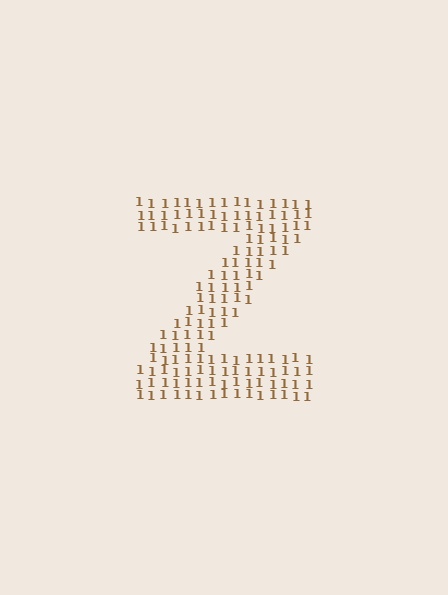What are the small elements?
The small elements are digit 1's.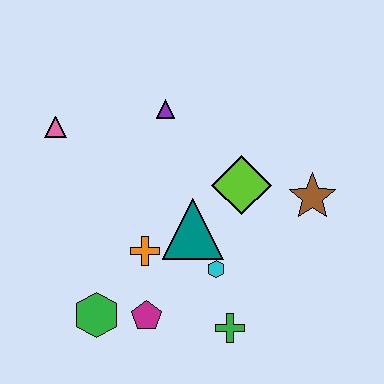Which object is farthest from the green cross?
The pink triangle is farthest from the green cross.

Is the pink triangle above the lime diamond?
Yes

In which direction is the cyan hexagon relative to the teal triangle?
The cyan hexagon is below the teal triangle.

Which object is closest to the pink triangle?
The purple triangle is closest to the pink triangle.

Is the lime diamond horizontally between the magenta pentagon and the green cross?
No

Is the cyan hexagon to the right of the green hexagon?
Yes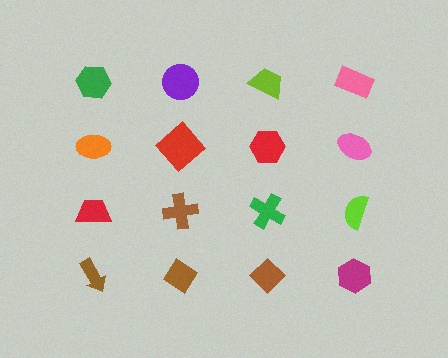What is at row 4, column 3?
A brown diamond.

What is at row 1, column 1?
A green hexagon.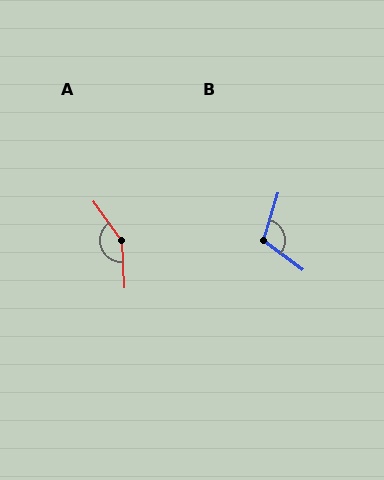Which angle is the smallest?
B, at approximately 111 degrees.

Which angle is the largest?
A, at approximately 148 degrees.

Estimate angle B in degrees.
Approximately 111 degrees.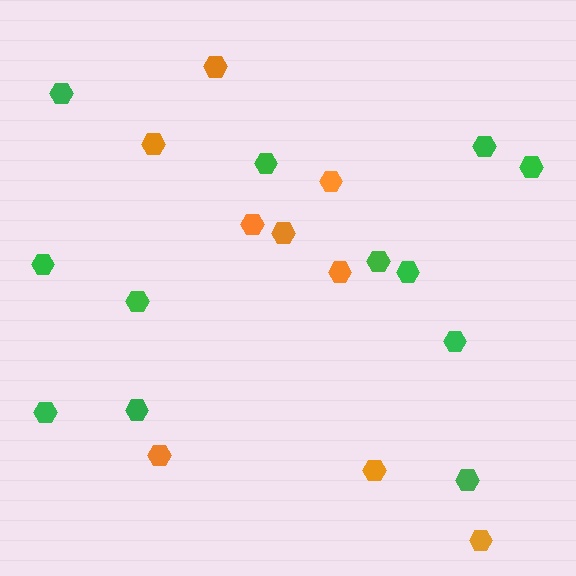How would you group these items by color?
There are 2 groups: one group of green hexagons (12) and one group of orange hexagons (9).